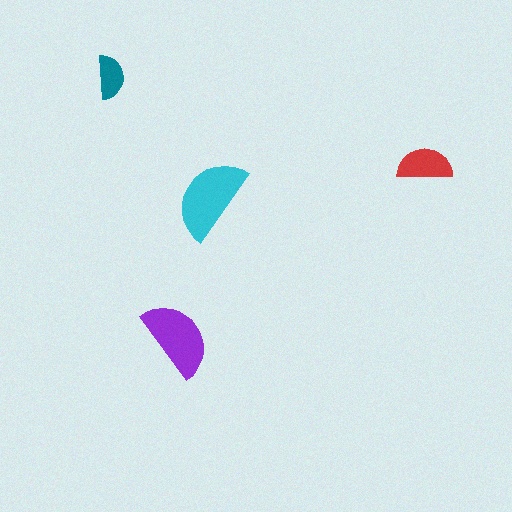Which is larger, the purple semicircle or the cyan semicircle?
The cyan one.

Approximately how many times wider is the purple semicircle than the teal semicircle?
About 2 times wider.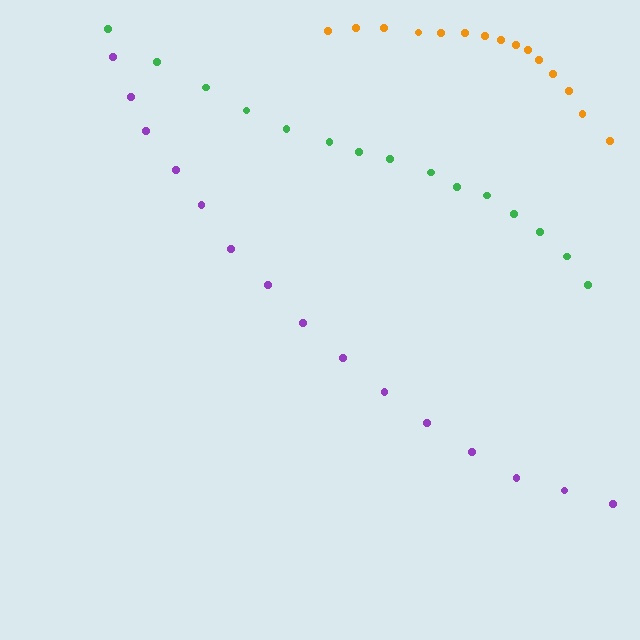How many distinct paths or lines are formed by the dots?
There are 3 distinct paths.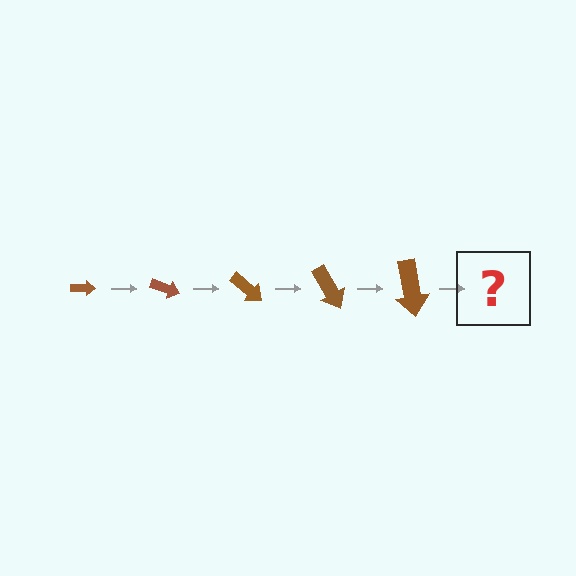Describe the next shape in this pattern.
It should be an arrow, larger than the previous one and rotated 100 degrees from the start.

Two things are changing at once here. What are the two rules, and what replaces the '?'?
The two rules are that the arrow grows larger each step and it rotates 20 degrees each step. The '?' should be an arrow, larger than the previous one and rotated 100 degrees from the start.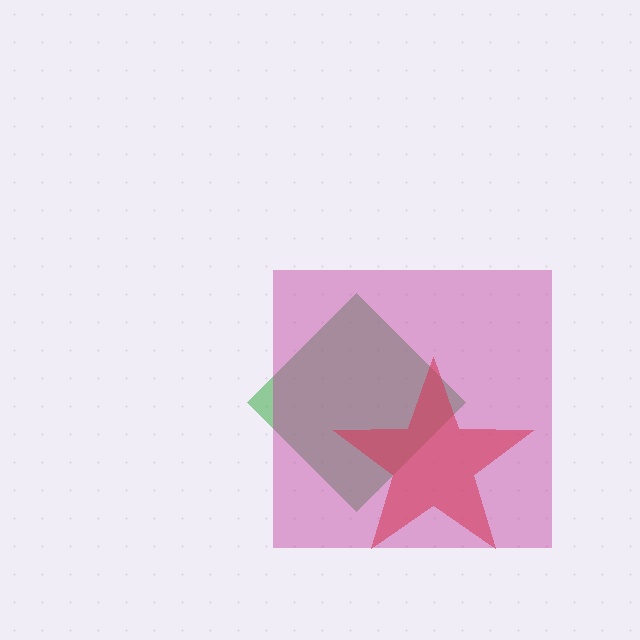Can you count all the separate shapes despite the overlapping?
Yes, there are 3 separate shapes.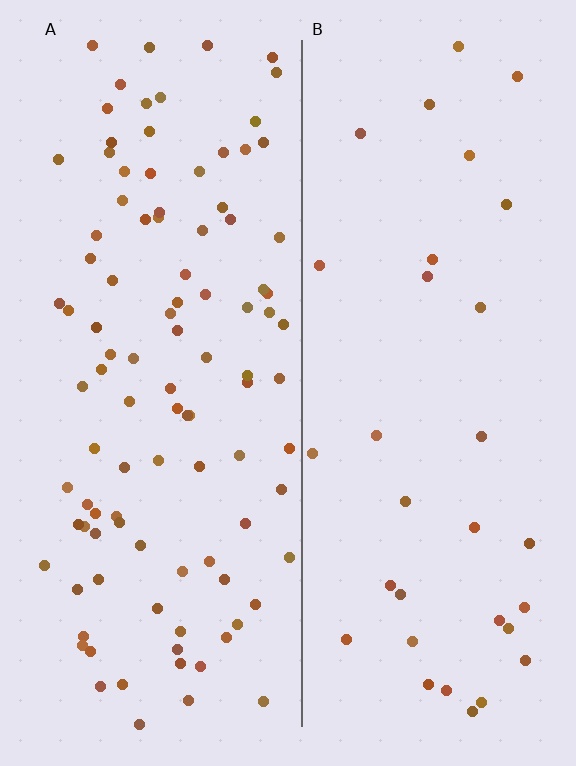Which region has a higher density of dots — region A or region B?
A (the left).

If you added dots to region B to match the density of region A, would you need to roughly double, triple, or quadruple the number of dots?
Approximately triple.